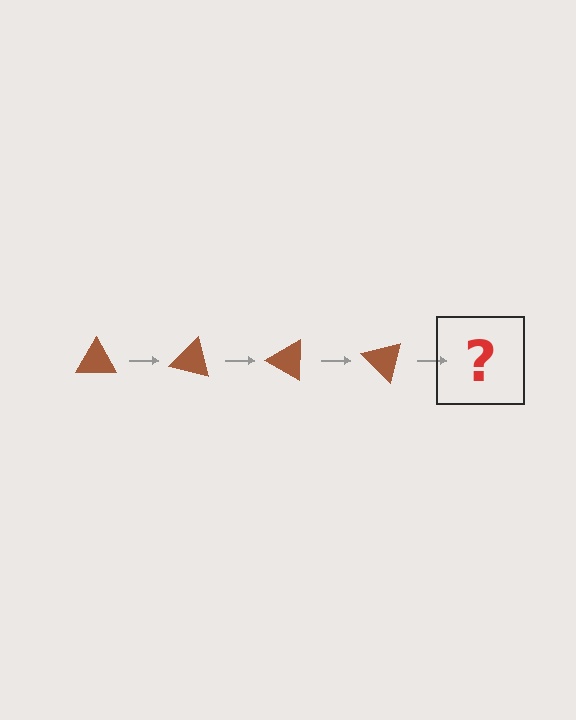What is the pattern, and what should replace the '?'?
The pattern is that the triangle rotates 15 degrees each step. The '?' should be a brown triangle rotated 60 degrees.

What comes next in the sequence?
The next element should be a brown triangle rotated 60 degrees.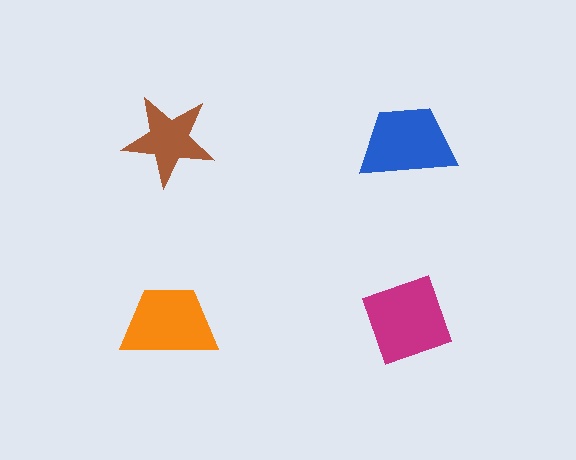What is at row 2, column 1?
An orange trapezoid.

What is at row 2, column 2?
A magenta diamond.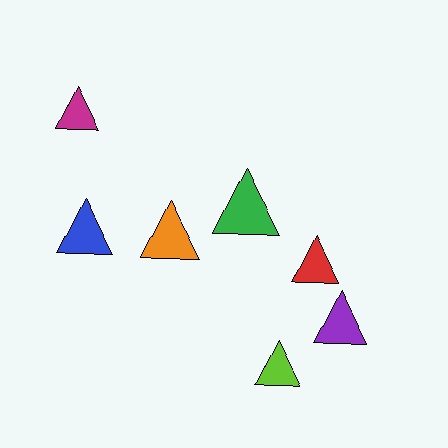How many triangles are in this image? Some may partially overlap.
There are 7 triangles.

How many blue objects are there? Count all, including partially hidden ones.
There is 1 blue object.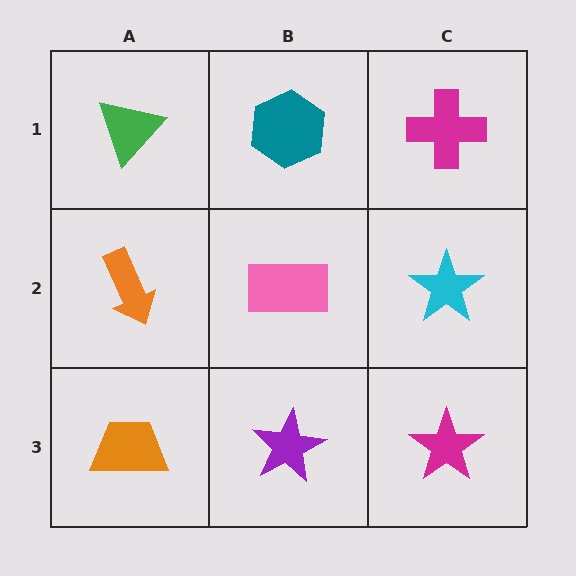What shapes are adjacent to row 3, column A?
An orange arrow (row 2, column A), a purple star (row 3, column B).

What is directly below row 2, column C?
A magenta star.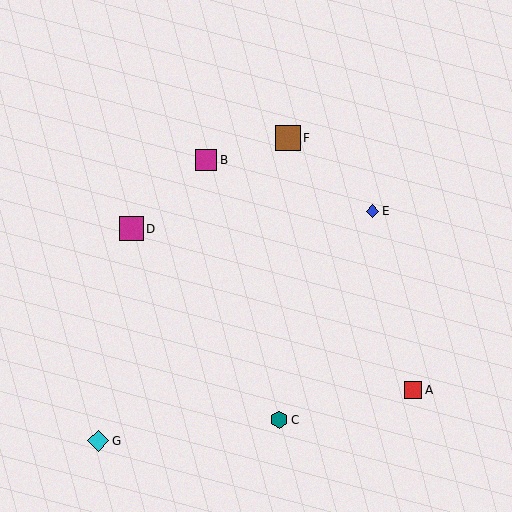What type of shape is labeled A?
Shape A is a red square.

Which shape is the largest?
The brown square (labeled F) is the largest.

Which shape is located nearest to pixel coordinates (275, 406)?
The teal hexagon (labeled C) at (279, 420) is nearest to that location.